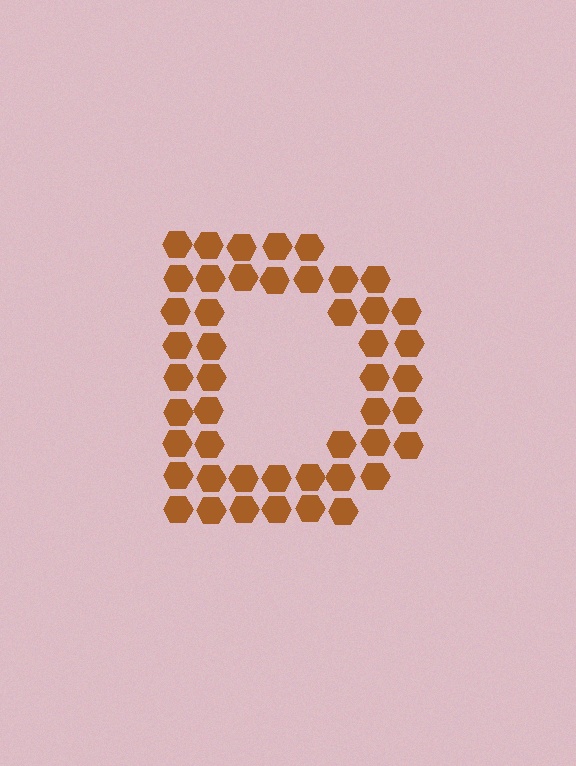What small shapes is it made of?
It is made of small hexagons.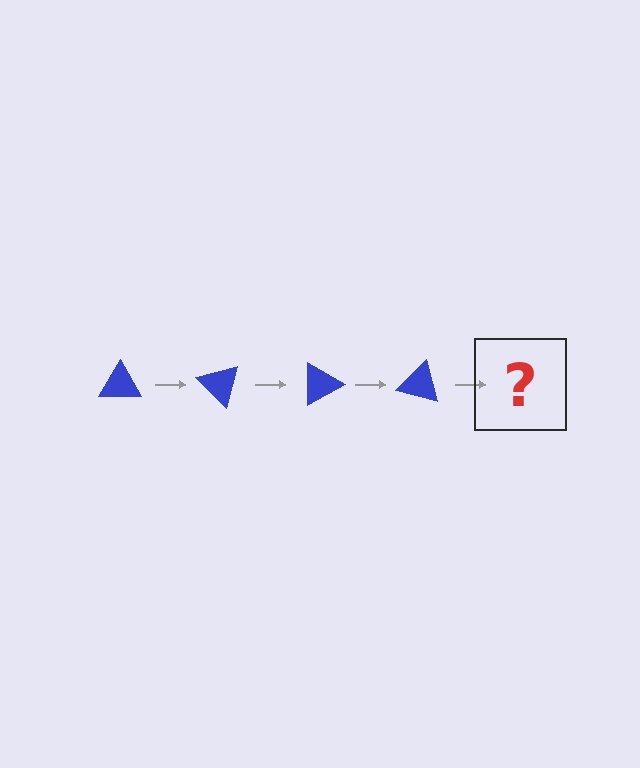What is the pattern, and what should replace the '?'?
The pattern is that the triangle rotates 45 degrees each step. The '?' should be a blue triangle rotated 180 degrees.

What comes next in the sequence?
The next element should be a blue triangle rotated 180 degrees.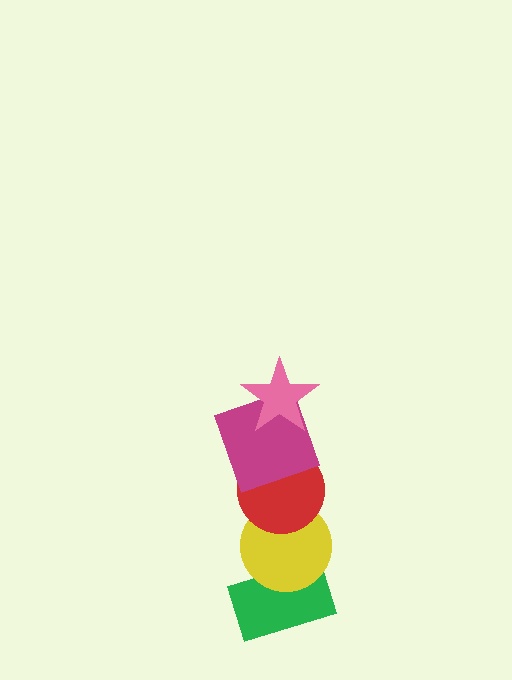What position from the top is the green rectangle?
The green rectangle is 5th from the top.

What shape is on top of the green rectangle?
The yellow circle is on top of the green rectangle.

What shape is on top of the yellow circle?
The red circle is on top of the yellow circle.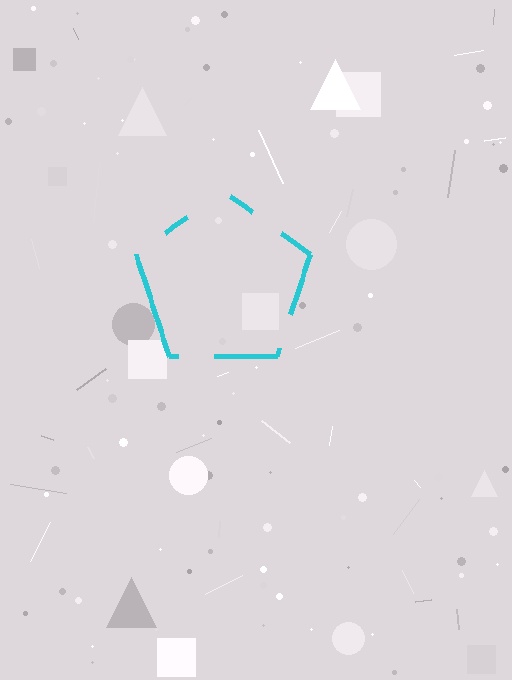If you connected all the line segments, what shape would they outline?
They would outline a pentagon.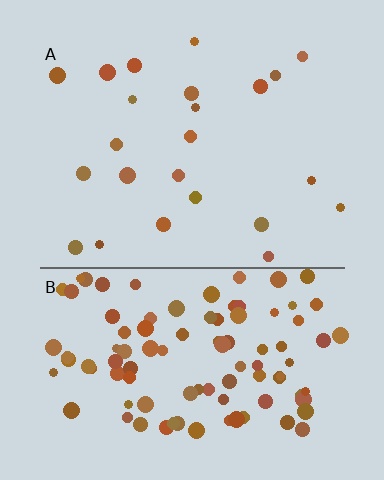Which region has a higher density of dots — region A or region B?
B (the bottom).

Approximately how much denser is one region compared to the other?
Approximately 4.5× — region B over region A.